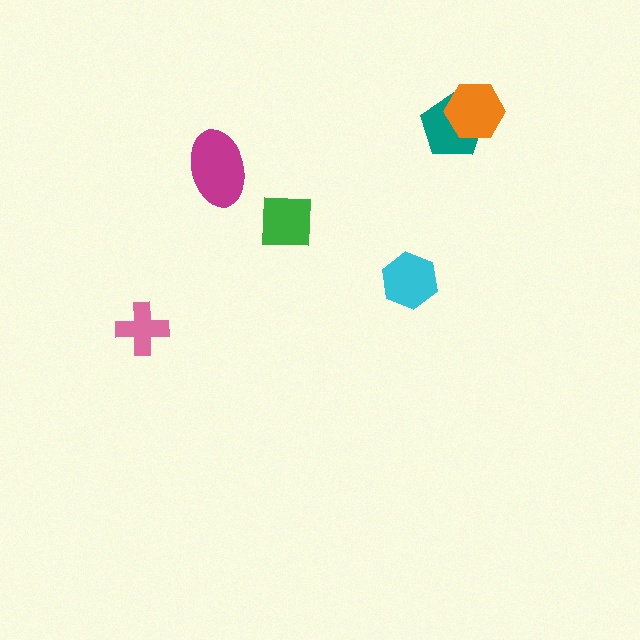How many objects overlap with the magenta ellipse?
0 objects overlap with the magenta ellipse.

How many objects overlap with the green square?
0 objects overlap with the green square.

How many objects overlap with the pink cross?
0 objects overlap with the pink cross.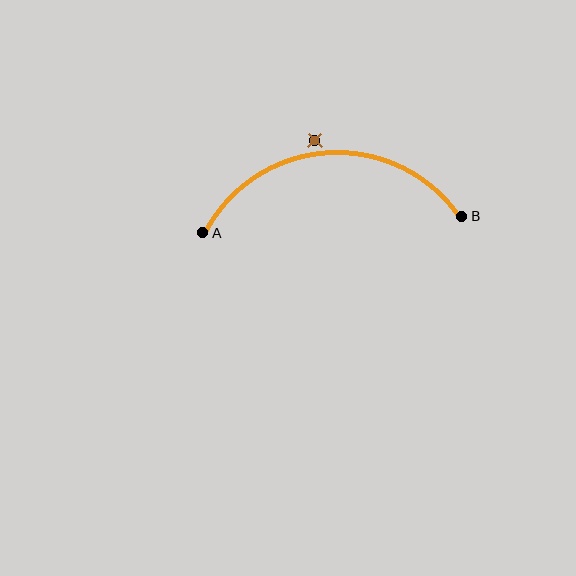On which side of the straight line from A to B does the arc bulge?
The arc bulges above the straight line connecting A and B.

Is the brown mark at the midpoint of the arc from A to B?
No — the brown mark does not lie on the arc at all. It sits slightly outside the curve.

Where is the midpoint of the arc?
The arc midpoint is the point on the curve farthest from the straight line joining A and B. It sits above that line.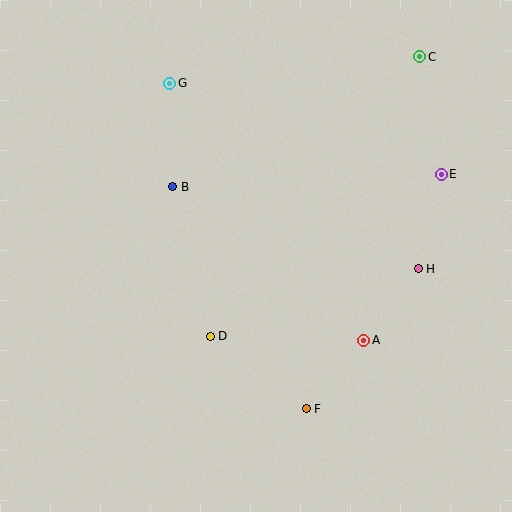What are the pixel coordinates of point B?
Point B is at (173, 187).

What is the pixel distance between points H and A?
The distance between H and A is 90 pixels.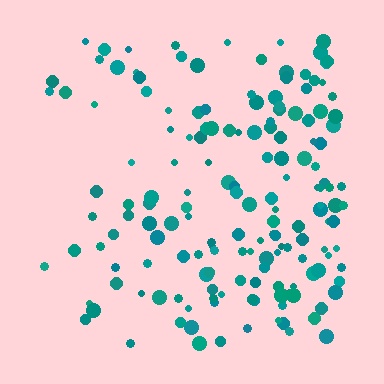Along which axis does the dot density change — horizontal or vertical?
Horizontal.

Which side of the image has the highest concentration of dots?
The right.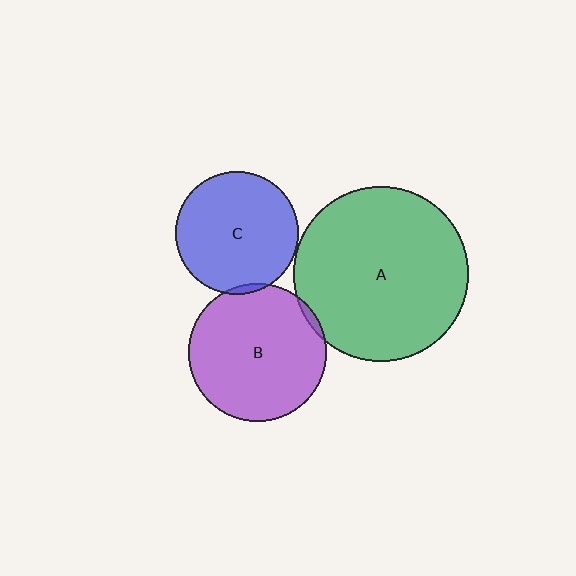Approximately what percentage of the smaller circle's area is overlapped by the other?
Approximately 5%.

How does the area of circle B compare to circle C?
Approximately 1.3 times.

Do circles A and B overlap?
Yes.